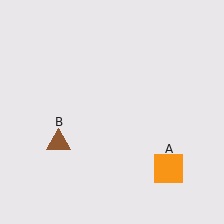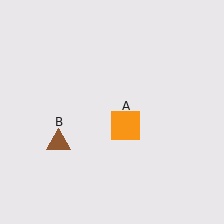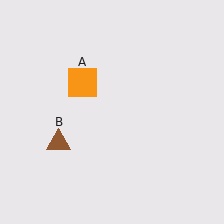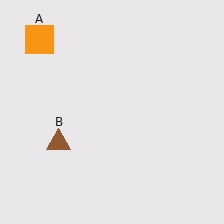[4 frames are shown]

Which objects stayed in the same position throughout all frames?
Brown triangle (object B) remained stationary.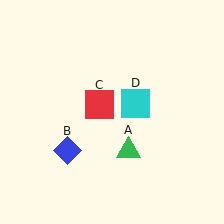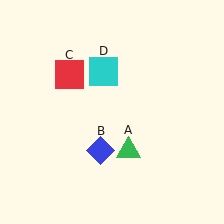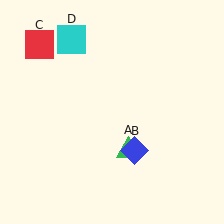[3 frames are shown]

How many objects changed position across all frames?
3 objects changed position: blue diamond (object B), red square (object C), cyan square (object D).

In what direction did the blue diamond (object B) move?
The blue diamond (object B) moved right.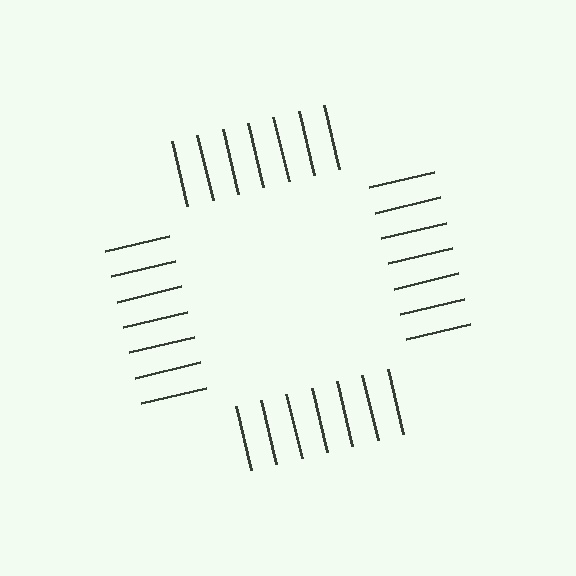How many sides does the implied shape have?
4 sides — the line-ends trace a square.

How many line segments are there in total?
28 — 7 along each of the 4 edges.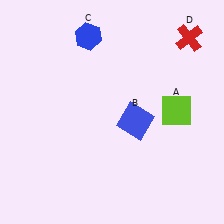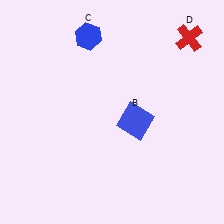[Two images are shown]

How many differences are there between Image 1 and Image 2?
There is 1 difference between the two images.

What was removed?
The lime square (A) was removed in Image 2.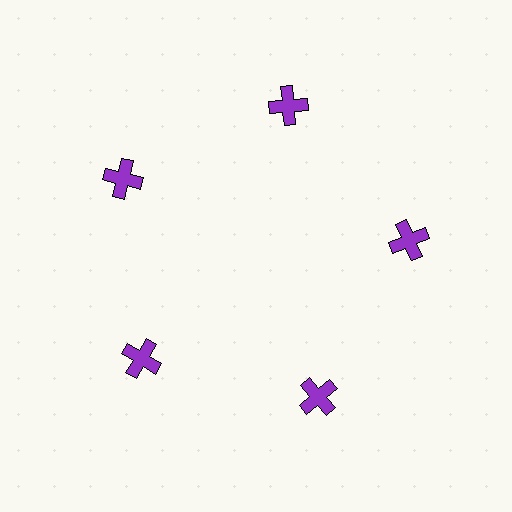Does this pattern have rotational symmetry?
Yes, this pattern has 5-fold rotational symmetry. It looks the same after rotating 72 degrees around the center.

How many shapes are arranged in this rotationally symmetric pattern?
There are 5 shapes, arranged in 5 groups of 1.